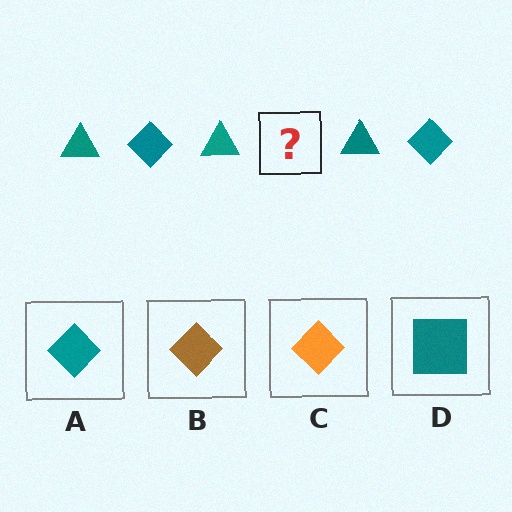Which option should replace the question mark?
Option A.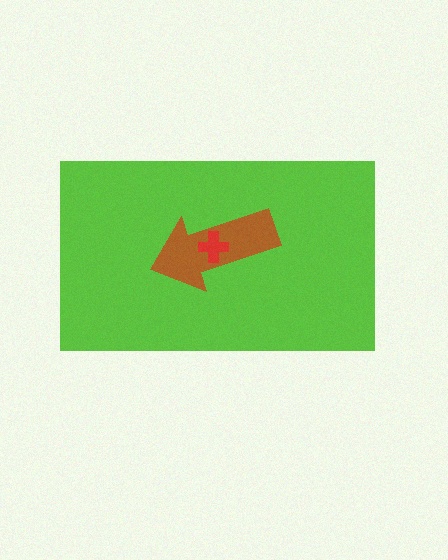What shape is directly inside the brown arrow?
The red cross.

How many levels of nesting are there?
3.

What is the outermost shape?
The lime rectangle.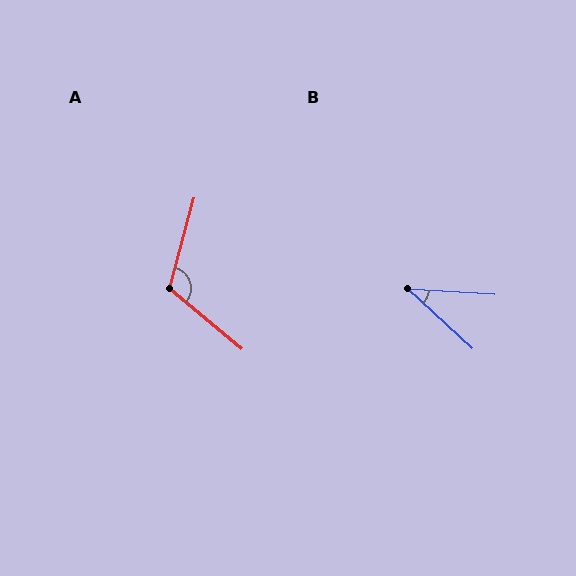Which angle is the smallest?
B, at approximately 39 degrees.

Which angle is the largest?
A, at approximately 114 degrees.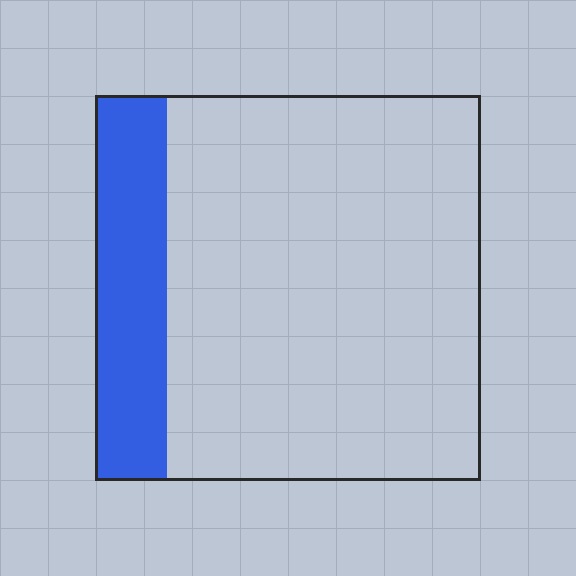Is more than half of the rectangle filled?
No.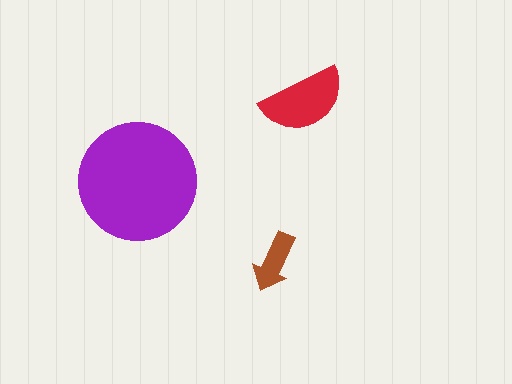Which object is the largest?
The purple circle.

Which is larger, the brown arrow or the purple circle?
The purple circle.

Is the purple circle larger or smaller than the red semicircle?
Larger.